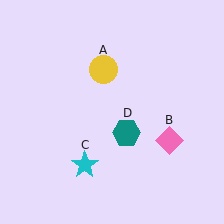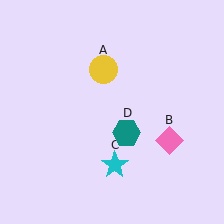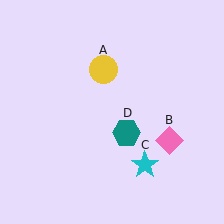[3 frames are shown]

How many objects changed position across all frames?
1 object changed position: cyan star (object C).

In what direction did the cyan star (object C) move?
The cyan star (object C) moved right.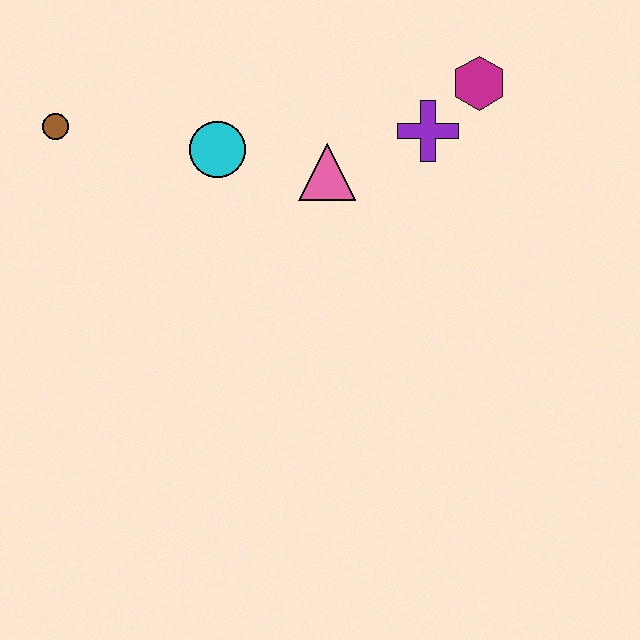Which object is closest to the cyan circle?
The pink triangle is closest to the cyan circle.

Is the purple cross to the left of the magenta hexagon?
Yes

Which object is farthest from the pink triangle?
The brown circle is farthest from the pink triangle.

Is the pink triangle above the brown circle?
No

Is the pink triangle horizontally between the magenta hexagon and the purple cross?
No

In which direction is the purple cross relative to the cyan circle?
The purple cross is to the right of the cyan circle.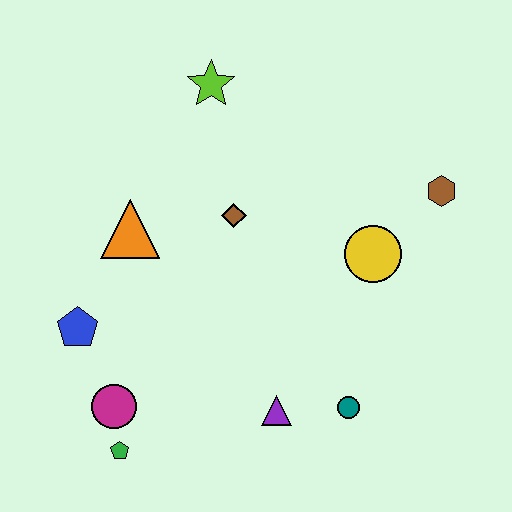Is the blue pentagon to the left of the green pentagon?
Yes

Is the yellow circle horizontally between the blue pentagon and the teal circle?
No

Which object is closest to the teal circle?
The purple triangle is closest to the teal circle.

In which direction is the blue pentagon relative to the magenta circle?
The blue pentagon is above the magenta circle.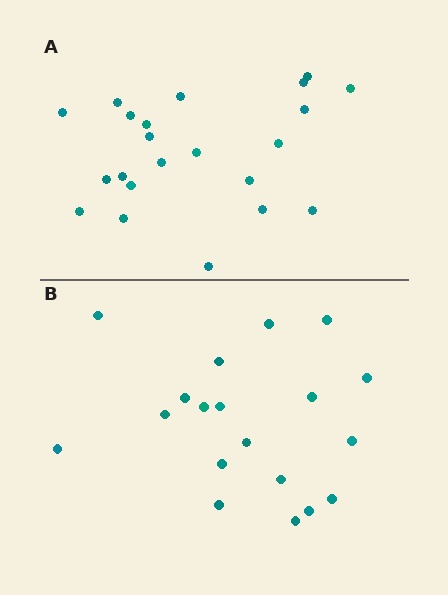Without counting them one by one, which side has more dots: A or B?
Region A (the top region) has more dots.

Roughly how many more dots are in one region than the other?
Region A has just a few more — roughly 2 or 3 more dots than region B.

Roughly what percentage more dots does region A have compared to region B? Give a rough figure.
About 15% more.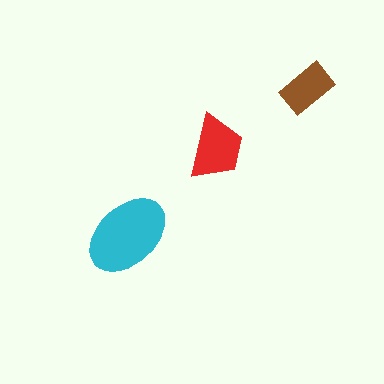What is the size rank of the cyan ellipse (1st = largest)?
1st.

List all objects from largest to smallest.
The cyan ellipse, the red trapezoid, the brown rectangle.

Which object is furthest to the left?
The cyan ellipse is leftmost.